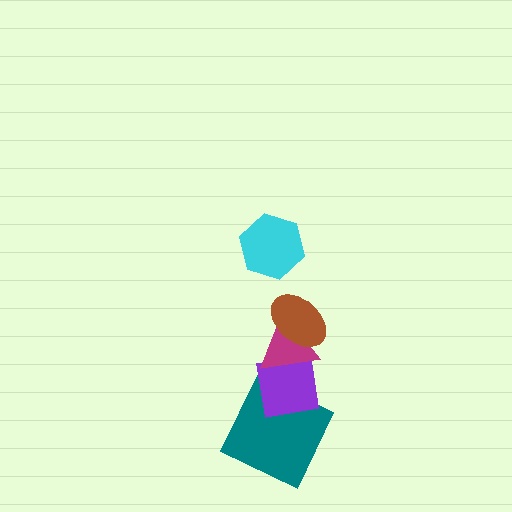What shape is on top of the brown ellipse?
The cyan hexagon is on top of the brown ellipse.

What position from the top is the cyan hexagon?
The cyan hexagon is 1st from the top.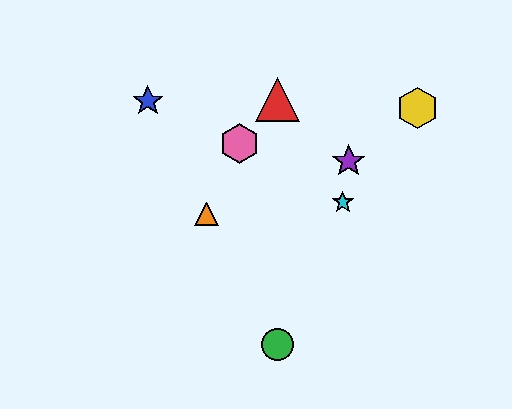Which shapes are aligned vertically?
The red triangle, the green circle are aligned vertically.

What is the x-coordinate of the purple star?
The purple star is at x≈349.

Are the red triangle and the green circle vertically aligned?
Yes, both are at x≈278.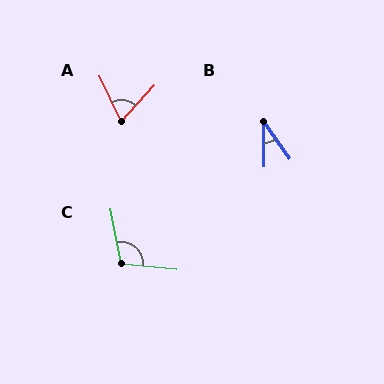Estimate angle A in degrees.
Approximately 68 degrees.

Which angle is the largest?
C, at approximately 107 degrees.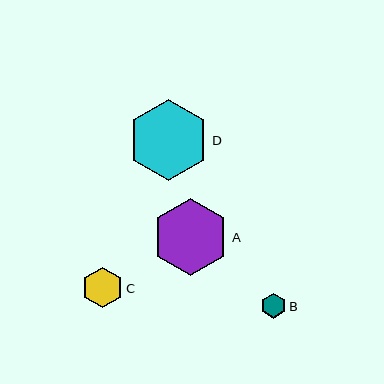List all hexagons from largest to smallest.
From largest to smallest: D, A, C, B.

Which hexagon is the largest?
Hexagon D is the largest with a size of approximately 81 pixels.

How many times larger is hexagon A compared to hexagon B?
Hexagon A is approximately 3.1 times the size of hexagon B.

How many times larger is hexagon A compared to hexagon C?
Hexagon A is approximately 1.9 times the size of hexagon C.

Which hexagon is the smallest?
Hexagon B is the smallest with a size of approximately 25 pixels.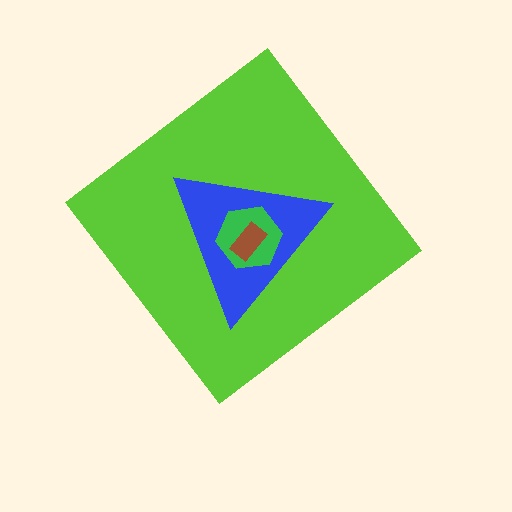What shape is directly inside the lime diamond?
The blue triangle.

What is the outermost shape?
The lime diamond.